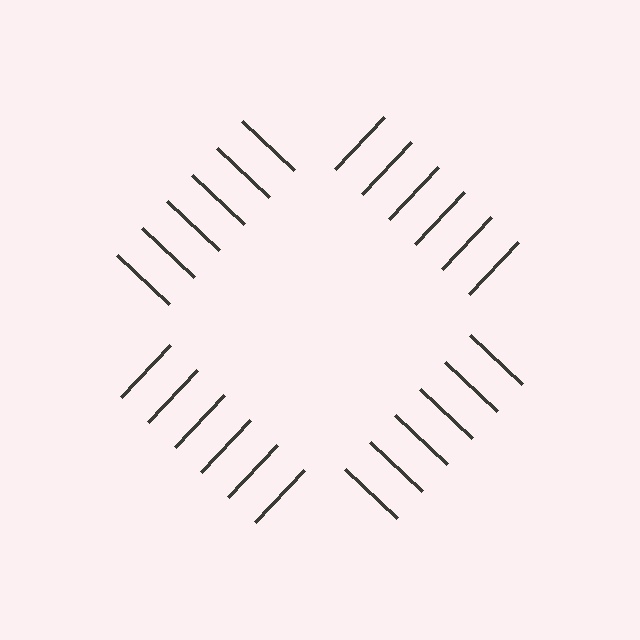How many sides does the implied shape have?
4 sides — the line-ends trace a square.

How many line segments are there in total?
24 — 6 along each of the 4 edges.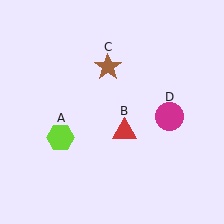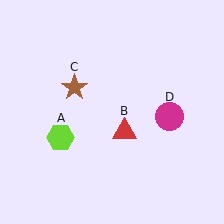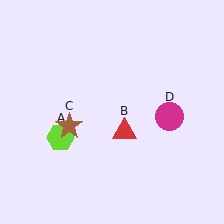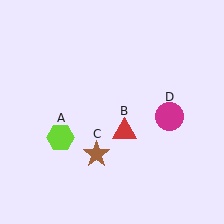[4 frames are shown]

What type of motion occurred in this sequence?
The brown star (object C) rotated counterclockwise around the center of the scene.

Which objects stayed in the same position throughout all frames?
Lime hexagon (object A) and red triangle (object B) and magenta circle (object D) remained stationary.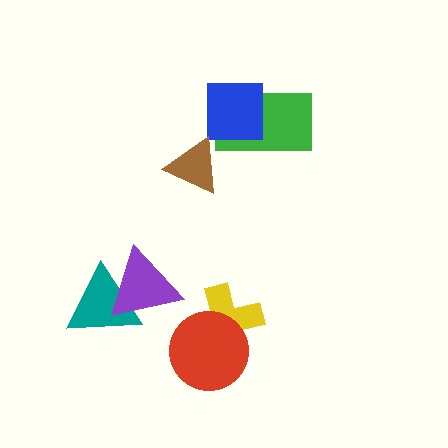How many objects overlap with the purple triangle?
1 object overlaps with the purple triangle.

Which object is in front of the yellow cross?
The red circle is in front of the yellow cross.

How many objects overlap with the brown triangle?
0 objects overlap with the brown triangle.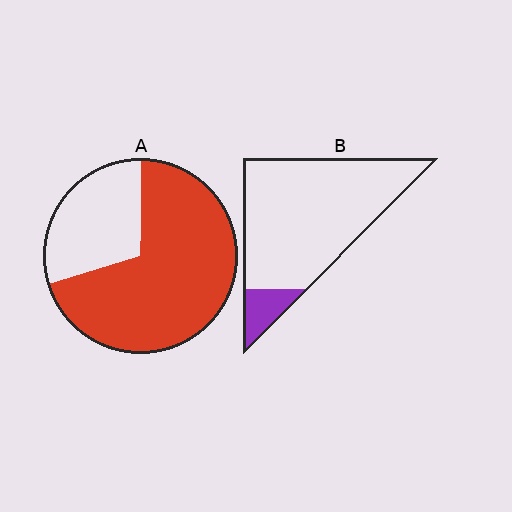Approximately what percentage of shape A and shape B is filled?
A is approximately 70% and B is approximately 10%.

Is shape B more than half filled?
No.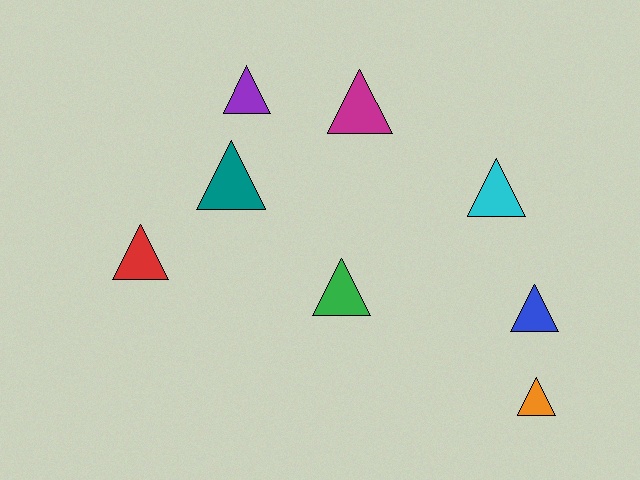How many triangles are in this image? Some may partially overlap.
There are 8 triangles.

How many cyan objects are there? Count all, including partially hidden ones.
There is 1 cyan object.